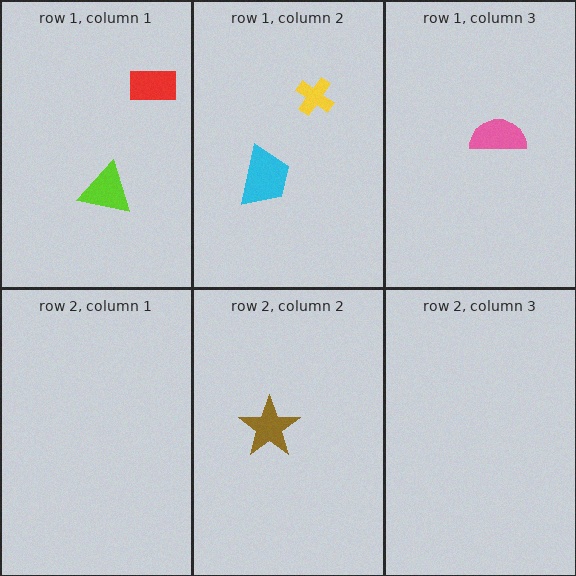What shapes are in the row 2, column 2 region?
The brown star.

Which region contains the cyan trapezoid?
The row 1, column 2 region.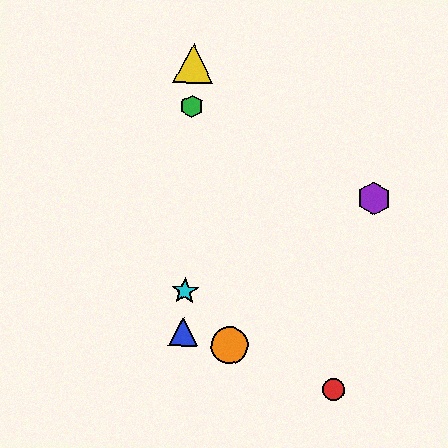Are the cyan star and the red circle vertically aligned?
No, the cyan star is at x≈185 and the red circle is at x≈334.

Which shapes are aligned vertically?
The blue triangle, the green hexagon, the yellow triangle, the cyan star are aligned vertically.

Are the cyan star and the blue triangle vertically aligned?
Yes, both are at x≈185.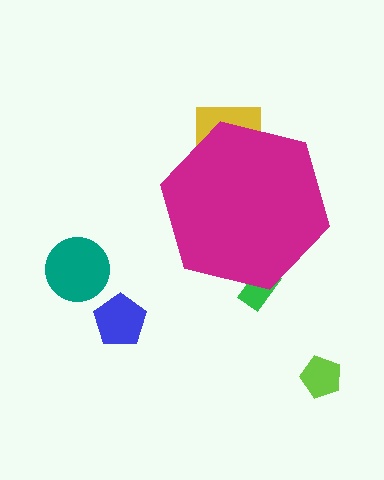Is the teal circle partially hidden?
No, the teal circle is fully visible.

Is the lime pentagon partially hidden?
No, the lime pentagon is fully visible.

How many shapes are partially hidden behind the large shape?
2 shapes are partially hidden.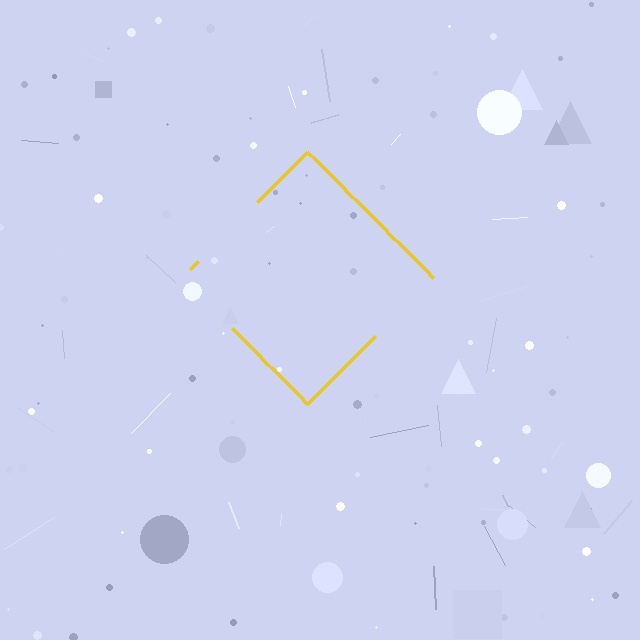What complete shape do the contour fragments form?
The contour fragments form a diamond.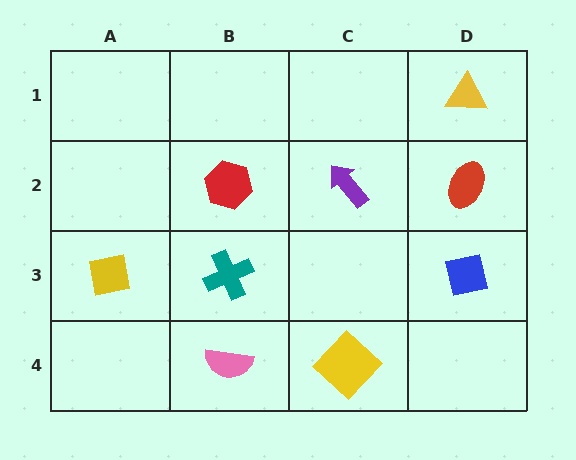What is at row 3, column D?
A blue square.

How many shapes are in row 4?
2 shapes.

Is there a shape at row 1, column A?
No, that cell is empty.